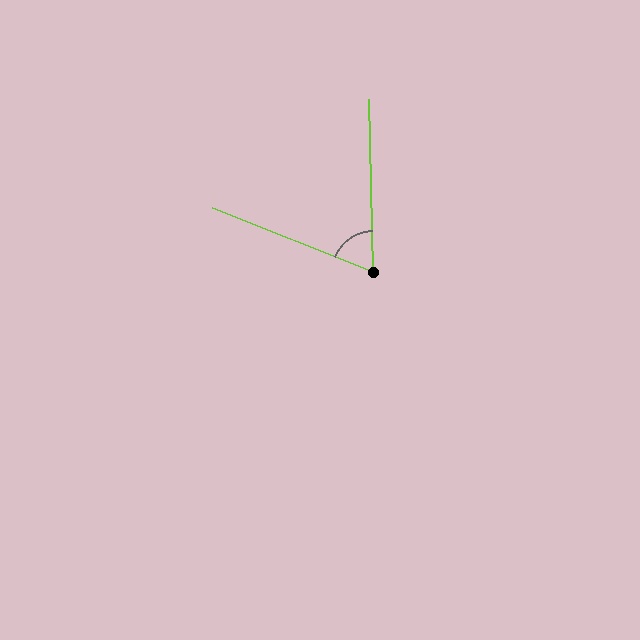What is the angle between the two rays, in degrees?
Approximately 67 degrees.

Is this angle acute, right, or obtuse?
It is acute.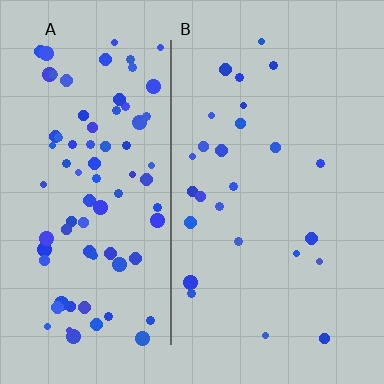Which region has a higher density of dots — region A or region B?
A (the left).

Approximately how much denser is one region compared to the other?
Approximately 3.2× — region A over region B.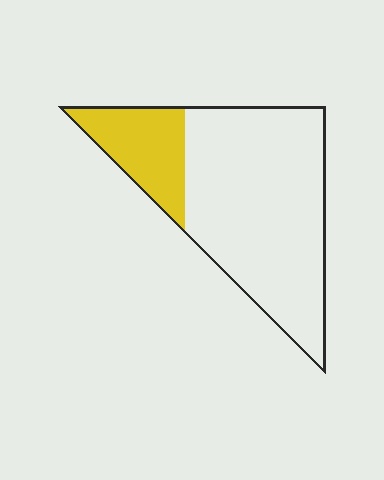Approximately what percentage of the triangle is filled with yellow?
Approximately 25%.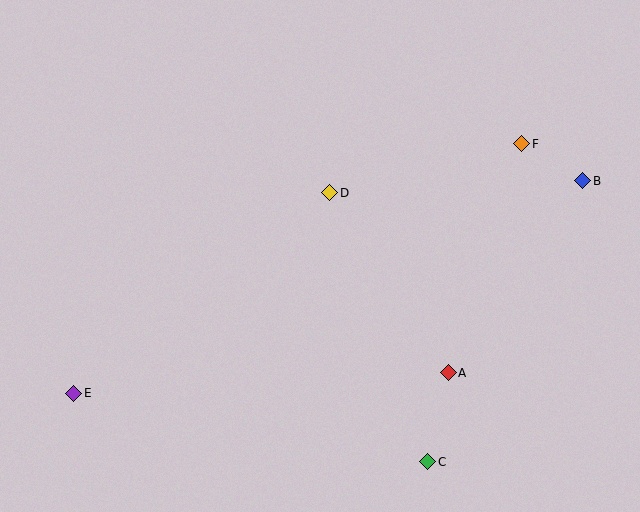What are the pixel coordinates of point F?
Point F is at (522, 144).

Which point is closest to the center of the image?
Point D at (330, 193) is closest to the center.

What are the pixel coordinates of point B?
Point B is at (583, 181).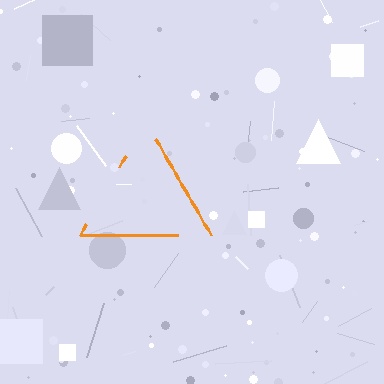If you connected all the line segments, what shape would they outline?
They would outline a triangle.